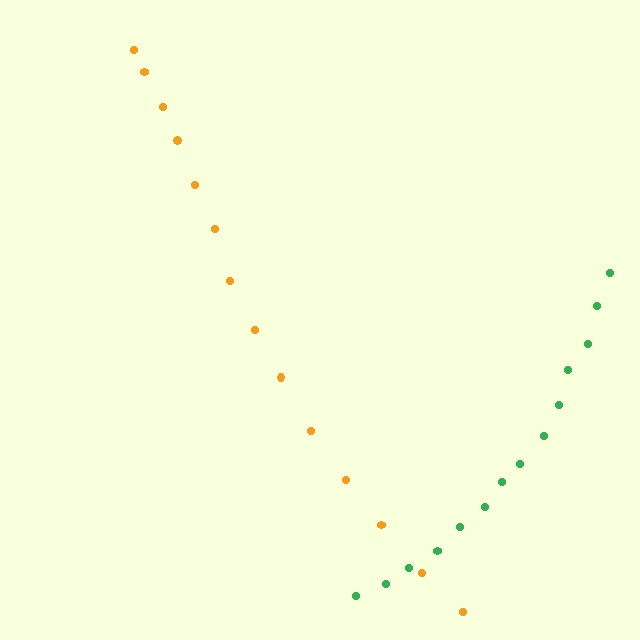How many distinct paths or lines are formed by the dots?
There are 2 distinct paths.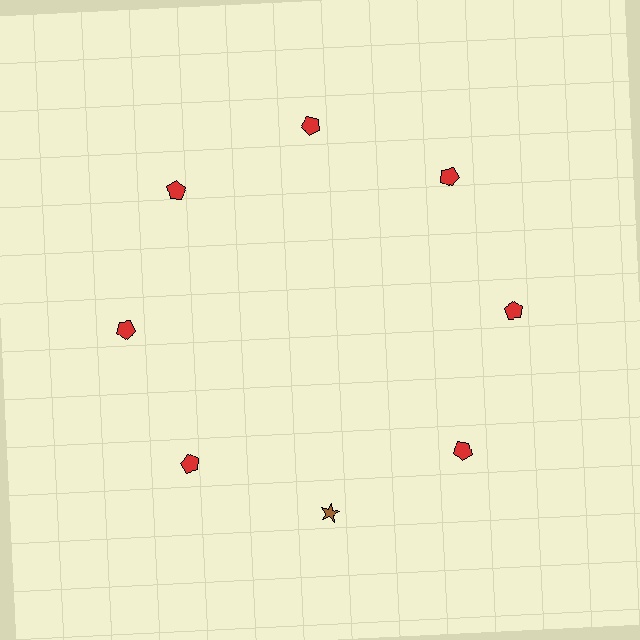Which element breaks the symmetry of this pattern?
The brown star at roughly the 6 o'clock position breaks the symmetry. All other shapes are red pentagons.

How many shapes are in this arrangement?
There are 8 shapes arranged in a ring pattern.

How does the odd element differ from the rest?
It differs in both color (brown instead of red) and shape (star instead of pentagon).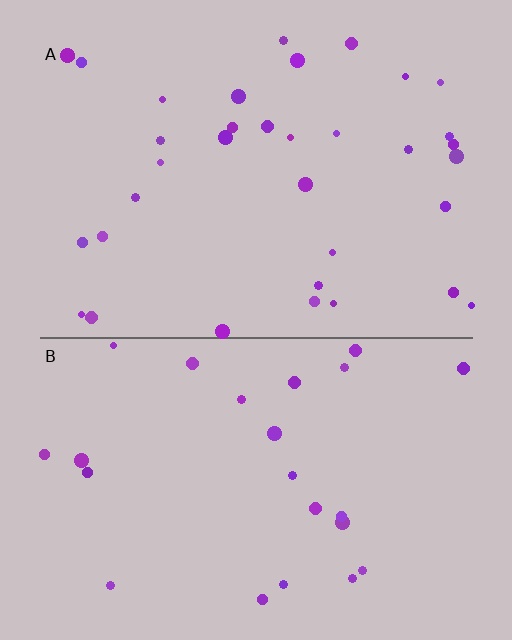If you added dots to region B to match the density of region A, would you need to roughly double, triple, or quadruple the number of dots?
Approximately double.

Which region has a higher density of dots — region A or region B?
A (the top).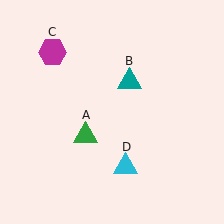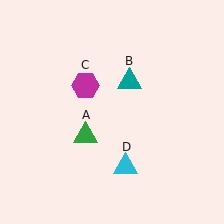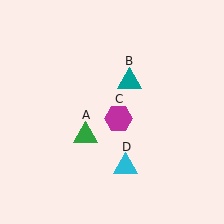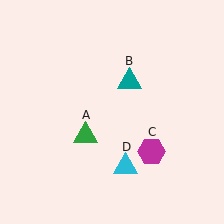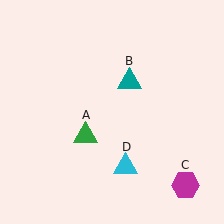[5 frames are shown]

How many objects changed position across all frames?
1 object changed position: magenta hexagon (object C).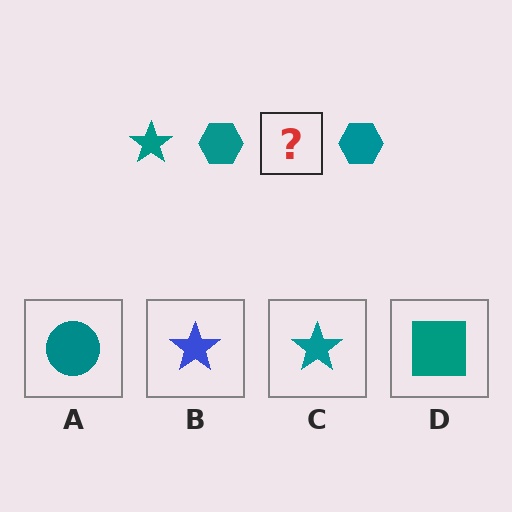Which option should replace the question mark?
Option C.